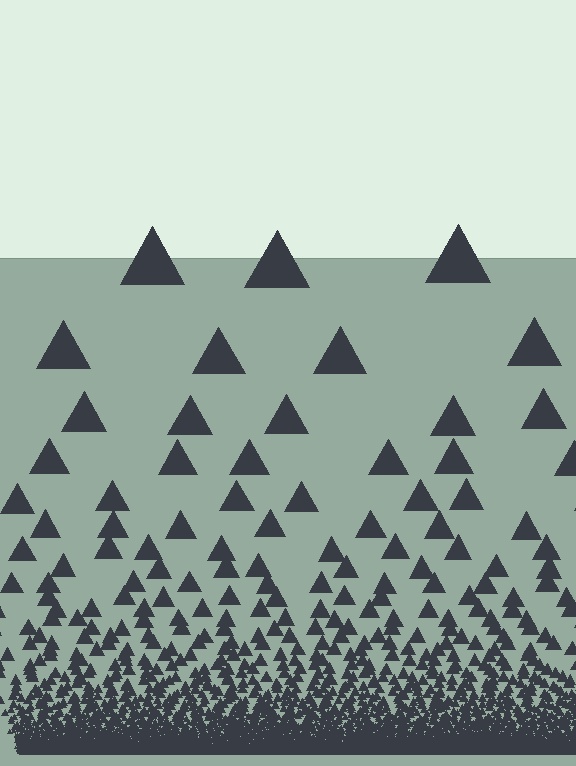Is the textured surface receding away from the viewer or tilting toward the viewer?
The surface appears to tilt toward the viewer. Texture elements get larger and sparser toward the top.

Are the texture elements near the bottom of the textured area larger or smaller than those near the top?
Smaller. The gradient is inverted — elements near the bottom are smaller and denser.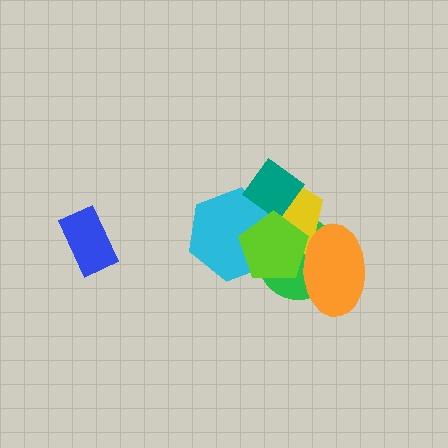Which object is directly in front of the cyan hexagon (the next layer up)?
The teal diamond is directly in front of the cyan hexagon.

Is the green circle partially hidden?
Yes, it is partially covered by another shape.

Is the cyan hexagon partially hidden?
Yes, it is partially covered by another shape.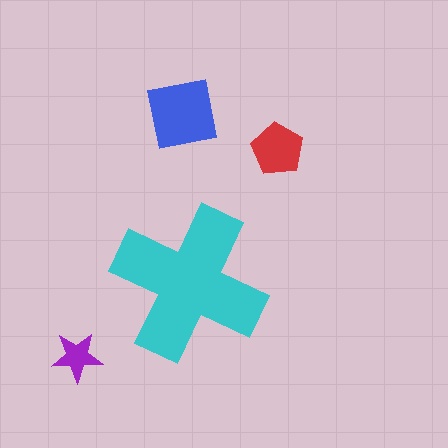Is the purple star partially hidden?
No, the purple star is fully visible.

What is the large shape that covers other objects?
A cyan cross.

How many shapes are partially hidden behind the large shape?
0 shapes are partially hidden.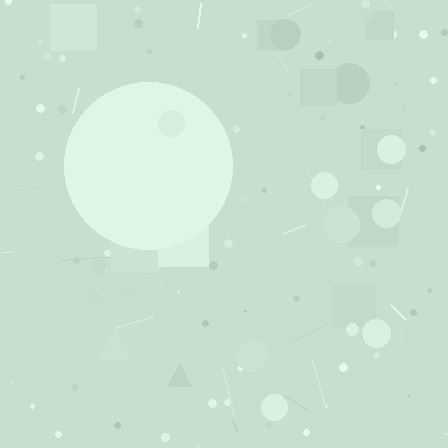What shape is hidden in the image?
A circle is hidden in the image.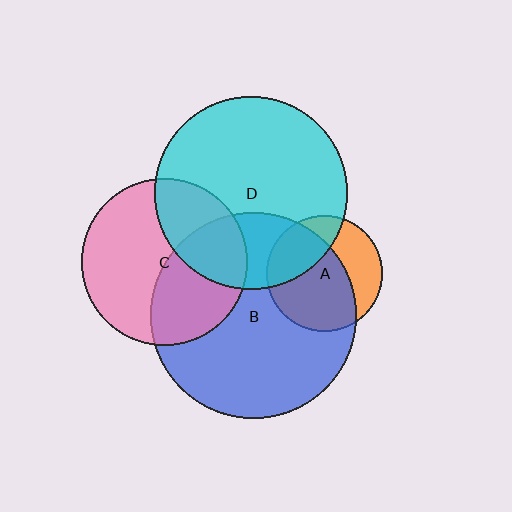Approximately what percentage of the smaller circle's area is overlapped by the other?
Approximately 30%.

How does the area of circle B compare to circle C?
Approximately 1.5 times.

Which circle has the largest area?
Circle B (blue).